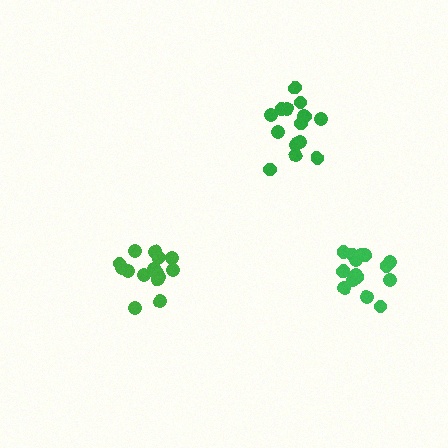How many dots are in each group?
Group 1: 16 dots, Group 2: 15 dots, Group 3: 18 dots (49 total).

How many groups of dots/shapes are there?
There are 3 groups.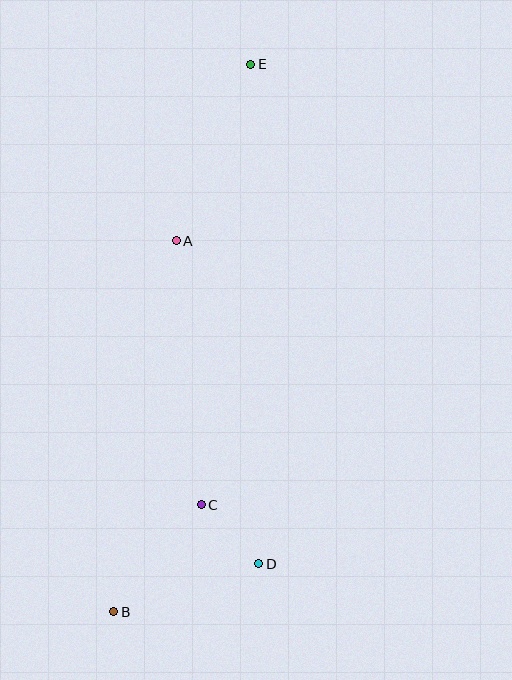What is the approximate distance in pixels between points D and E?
The distance between D and E is approximately 500 pixels.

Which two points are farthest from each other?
Points B and E are farthest from each other.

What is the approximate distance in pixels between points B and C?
The distance between B and C is approximately 138 pixels.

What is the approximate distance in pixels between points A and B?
The distance between A and B is approximately 376 pixels.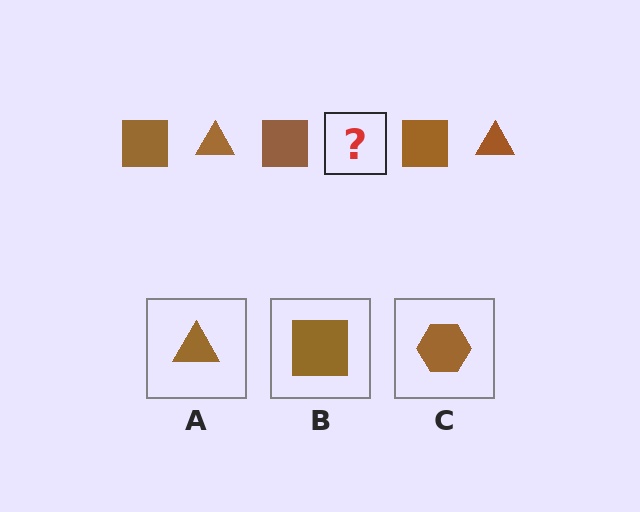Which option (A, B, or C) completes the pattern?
A.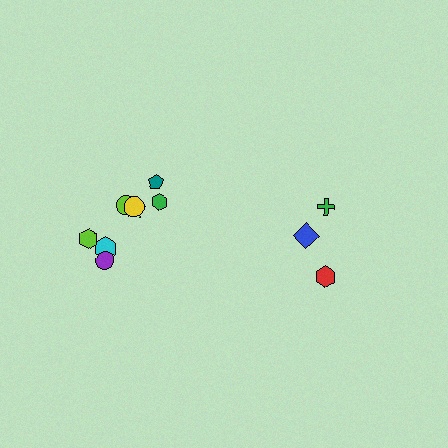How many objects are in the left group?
There are 8 objects.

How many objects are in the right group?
There are 3 objects.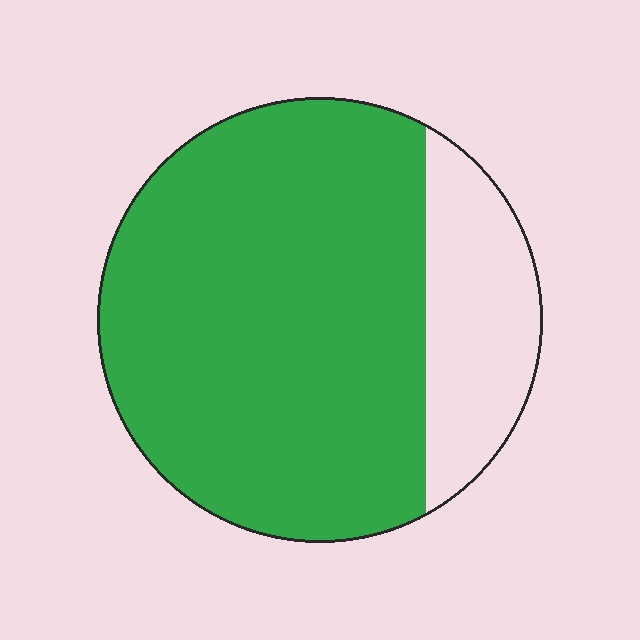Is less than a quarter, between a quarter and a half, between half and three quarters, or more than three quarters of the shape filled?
More than three quarters.